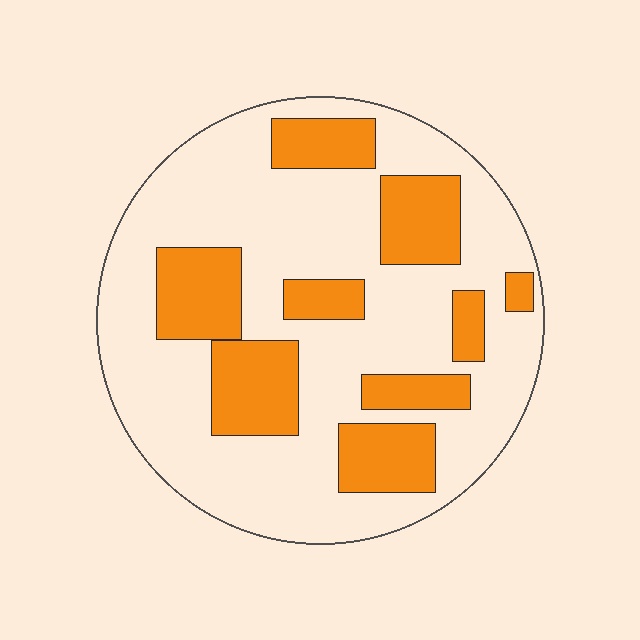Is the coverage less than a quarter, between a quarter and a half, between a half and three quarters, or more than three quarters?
Between a quarter and a half.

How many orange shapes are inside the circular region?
9.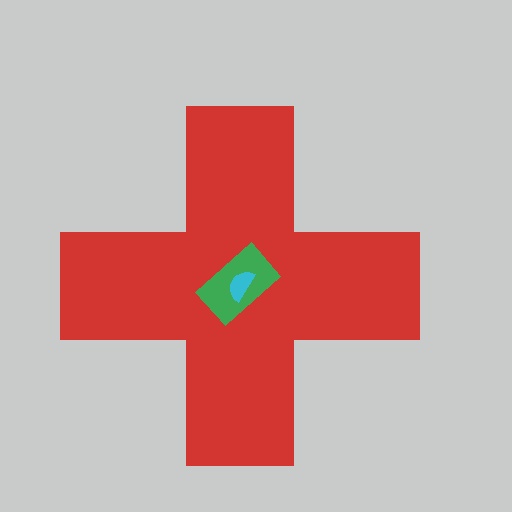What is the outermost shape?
The red cross.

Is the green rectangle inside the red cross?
Yes.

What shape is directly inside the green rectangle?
The cyan semicircle.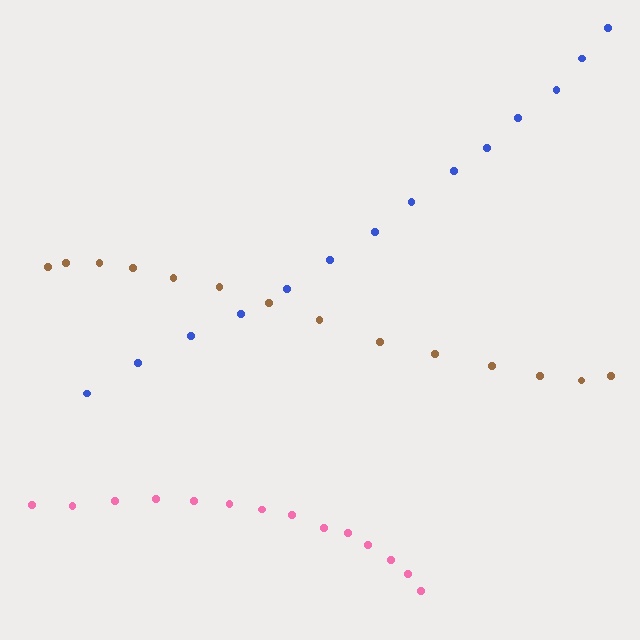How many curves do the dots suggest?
There are 3 distinct paths.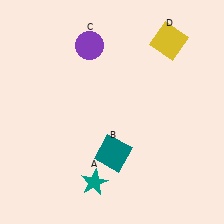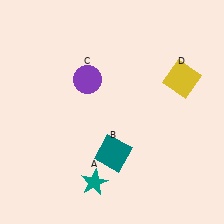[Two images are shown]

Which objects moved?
The objects that moved are: the purple circle (C), the yellow square (D).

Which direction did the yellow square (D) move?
The yellow square (D) moved down.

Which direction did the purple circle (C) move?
The purple circle (C) moved down.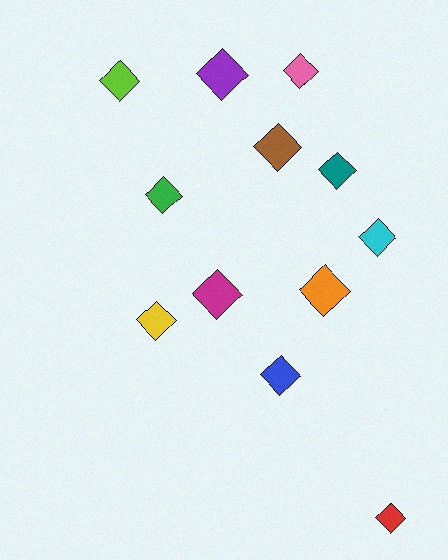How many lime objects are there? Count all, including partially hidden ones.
There is 1 lime object.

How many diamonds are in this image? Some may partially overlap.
There are 12 diamonds.